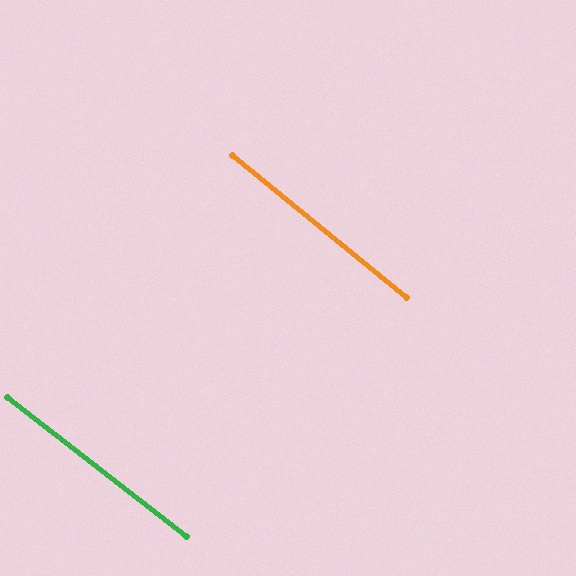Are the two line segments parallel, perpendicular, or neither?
Parallel — their directions differ by only 1.2°.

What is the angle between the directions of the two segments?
Approximately 1 degree.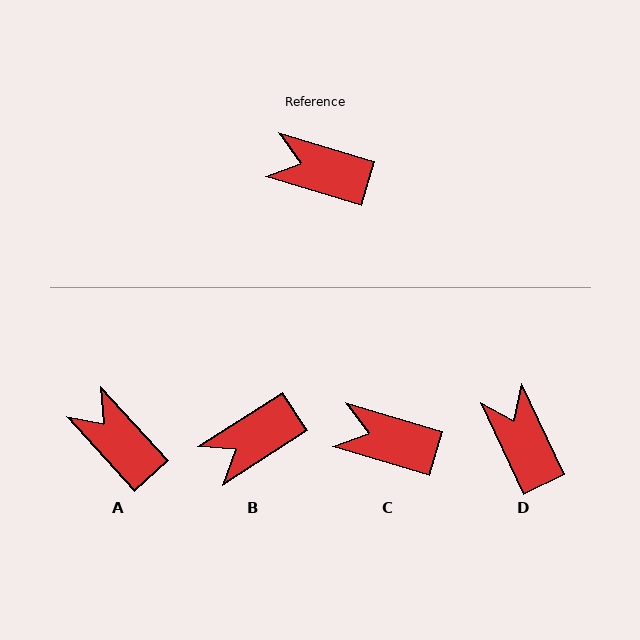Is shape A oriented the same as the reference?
No, it is off by about 31 degrees.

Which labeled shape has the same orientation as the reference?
C.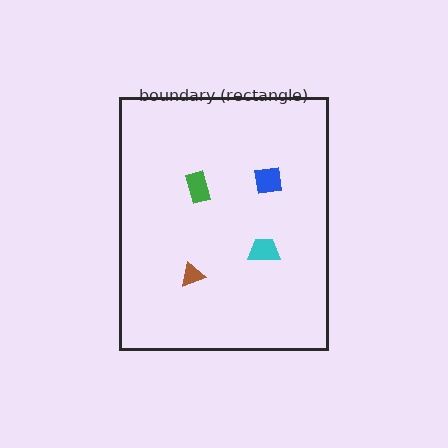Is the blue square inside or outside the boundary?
Inside.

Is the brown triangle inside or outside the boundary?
Inside.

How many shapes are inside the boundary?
4 inside, 0 outside.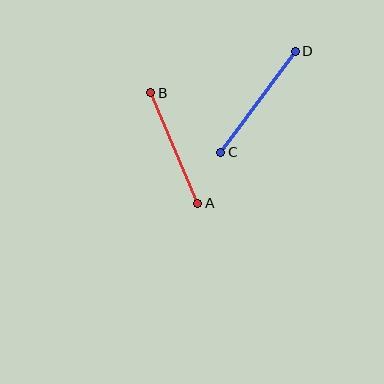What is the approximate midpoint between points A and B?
The midpoint is at approximately (174, 148) pixels.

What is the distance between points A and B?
The distance is approximately 120 pixels.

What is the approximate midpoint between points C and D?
The midpoint is at approximately (258, 102) pixels.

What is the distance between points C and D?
The distance is approximately 126 pixels.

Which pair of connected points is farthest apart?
Points C and D are farthest apart.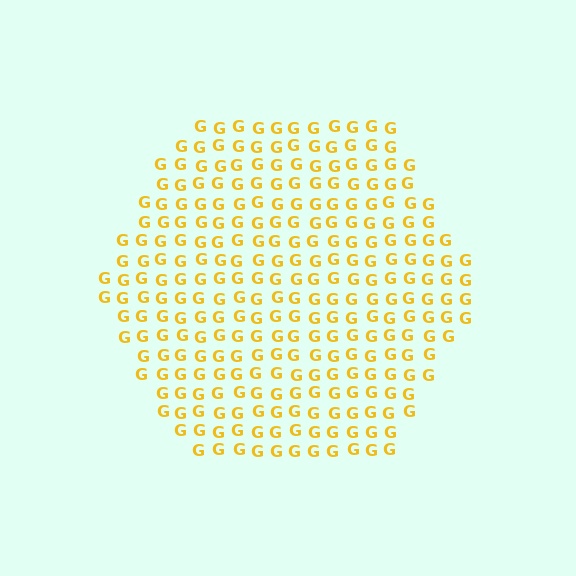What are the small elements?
The small elements are letter G's.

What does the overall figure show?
The overall figure shows a hexagon.